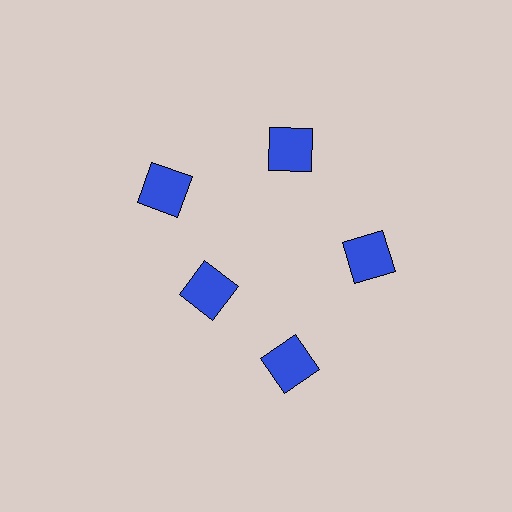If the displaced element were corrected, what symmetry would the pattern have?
It would have 5-fold rotational symmetry — the pattern would map onto itself every 72 degrees.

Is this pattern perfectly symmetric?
No. The 5 blue squares are arranged in a ring, but one element near the 8 o'clock position is pulled inward toward the center, breaking the 5-fold rotational symmetry.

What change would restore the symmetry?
The symmetry would be restored by moving it outward, back onto the ring so that all 5 squares sit at equal angles and equal distance from the center.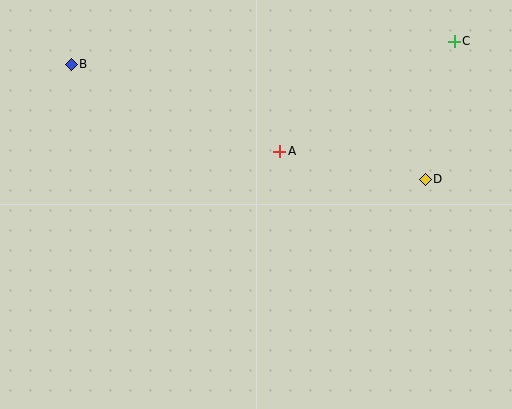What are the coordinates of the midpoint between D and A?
The midpoint between D and A is at (353, 165).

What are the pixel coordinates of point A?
Point A is at (280, 151).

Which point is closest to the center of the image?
Point A at (280, 151) is closest to the center.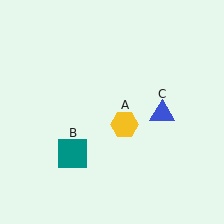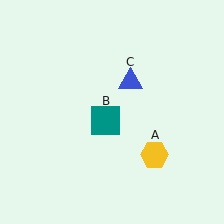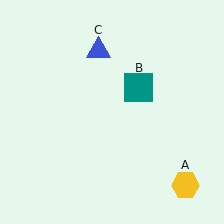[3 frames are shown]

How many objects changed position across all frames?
3 objects changed position: yellow hexagon (object A), teal square (object B), blue triangle (object C).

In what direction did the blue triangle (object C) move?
The blue triangle (object C) moved up and to the left.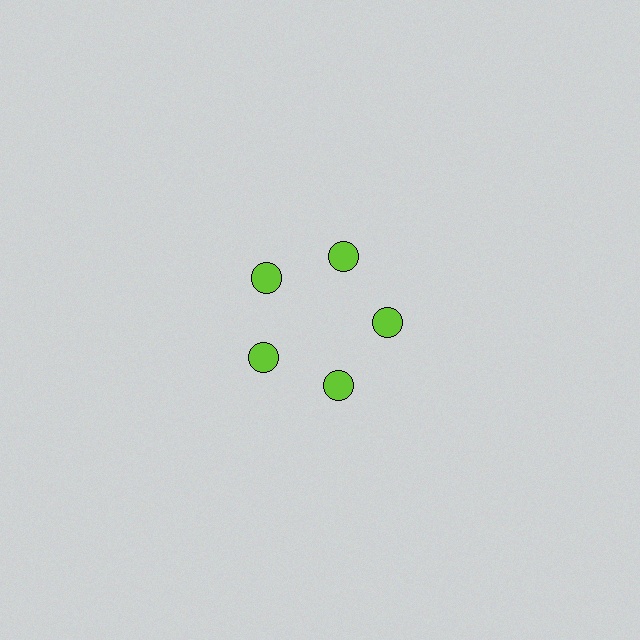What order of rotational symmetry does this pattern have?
This pattern has 5-fold rotational symmetry.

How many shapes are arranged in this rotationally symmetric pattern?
There are 5 shapes, arranged in 5 groups of 1.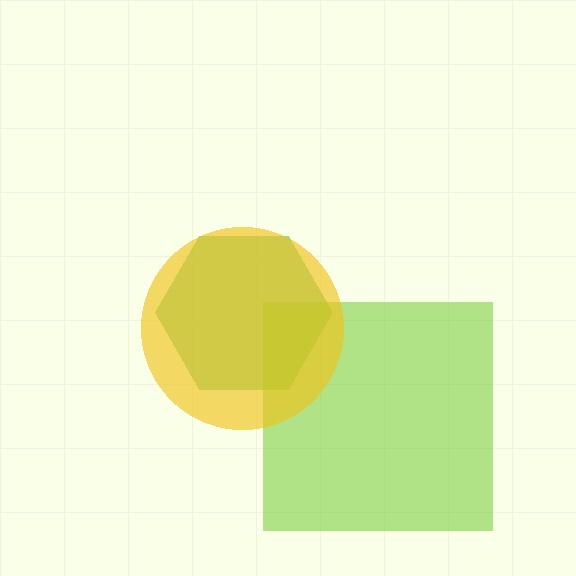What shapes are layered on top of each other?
The layered shapes are: a green hexagon, a lime square, a yellow circle.